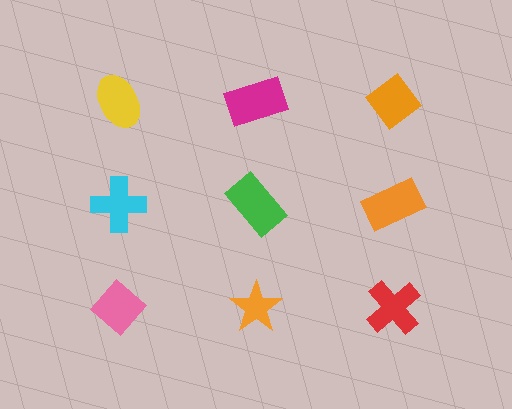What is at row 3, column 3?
A red cross.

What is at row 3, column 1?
A pink diamond.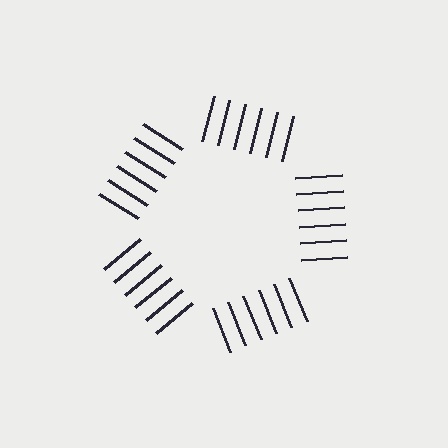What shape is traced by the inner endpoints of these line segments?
An illusory pentagon — the line segments terminate on its edges but no continuous stroke is drawn.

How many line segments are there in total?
30 — 6 along each of the 5 edges.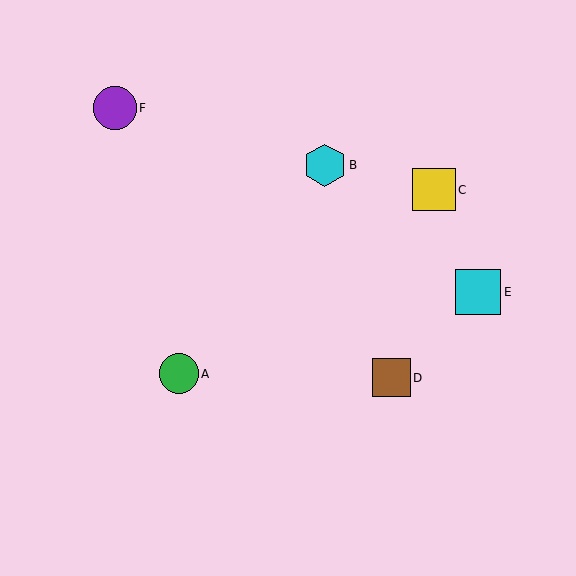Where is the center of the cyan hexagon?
The center of the cyan hexagon is at (325, 165).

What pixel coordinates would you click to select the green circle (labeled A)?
Click at (179, 374) to select the green circle A.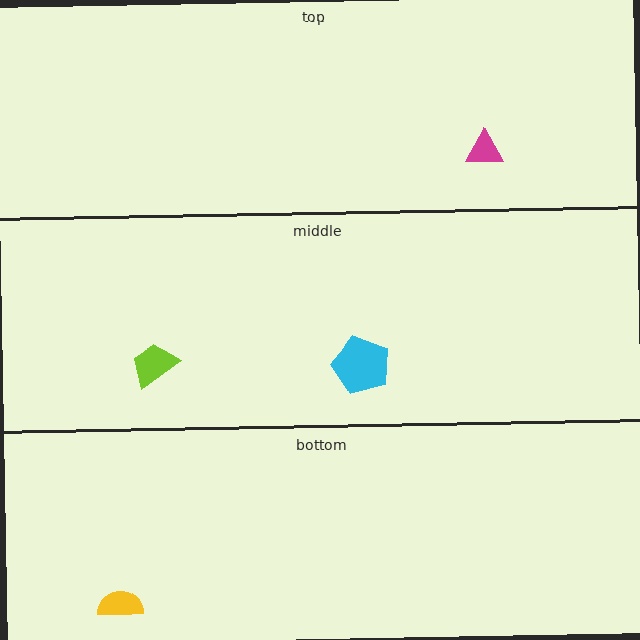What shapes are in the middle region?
The cyan pentagon, the lime trapezoid.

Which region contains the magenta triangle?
The top region.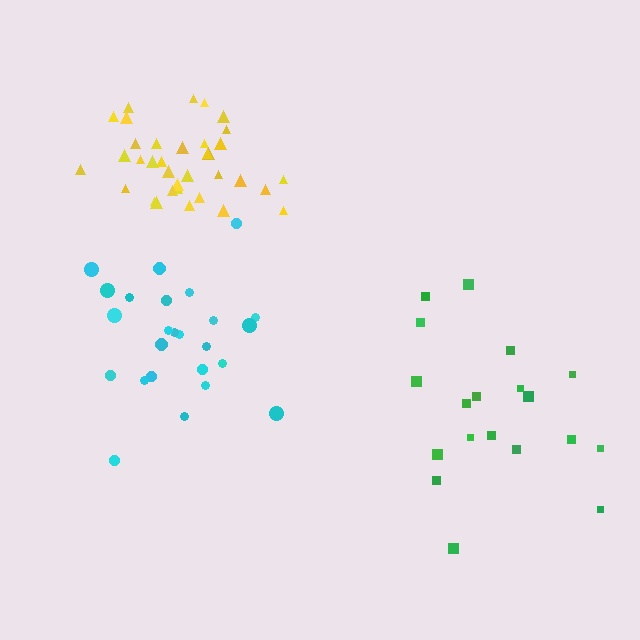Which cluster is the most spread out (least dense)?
Green.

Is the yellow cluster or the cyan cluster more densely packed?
Yellow.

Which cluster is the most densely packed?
Yellow.